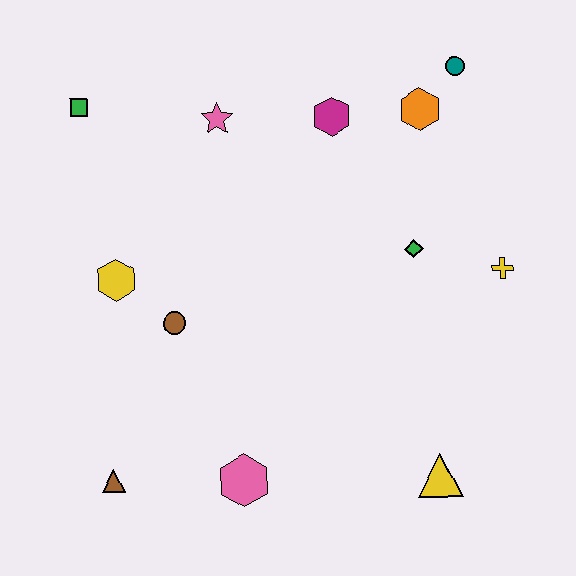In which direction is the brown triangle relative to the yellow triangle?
The brown triangle is to the left of the yellow triangle.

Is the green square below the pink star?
No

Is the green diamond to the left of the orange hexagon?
Yes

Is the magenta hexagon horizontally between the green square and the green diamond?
Yes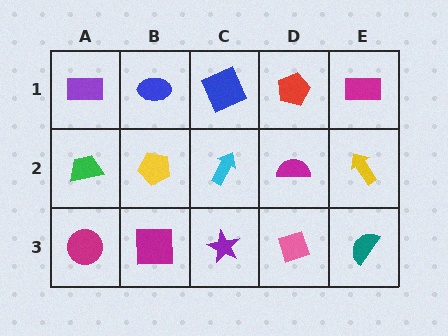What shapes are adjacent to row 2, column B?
A blue ellipse (row 1, column B), a magenta square (row 3, column B), a green trapezoid (row 2, column A), a cyan arrow (row 2, column C).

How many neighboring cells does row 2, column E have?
3.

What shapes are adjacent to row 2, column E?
A magenta rectangle (row 1, column E), a teal semicircle (row 3, column E), a magenta semicircle (row 2, column D).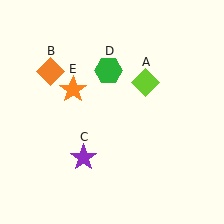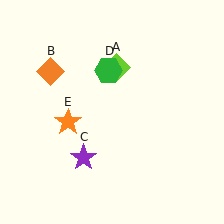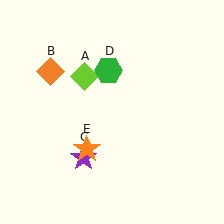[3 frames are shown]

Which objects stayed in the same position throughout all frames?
Orange diamond (object B) and purple star (object C) and green hexagon (object D) remained stationary.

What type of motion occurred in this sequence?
The lime diamond (object A), orange star (object E) rotated counterclockwise around the center of the scene.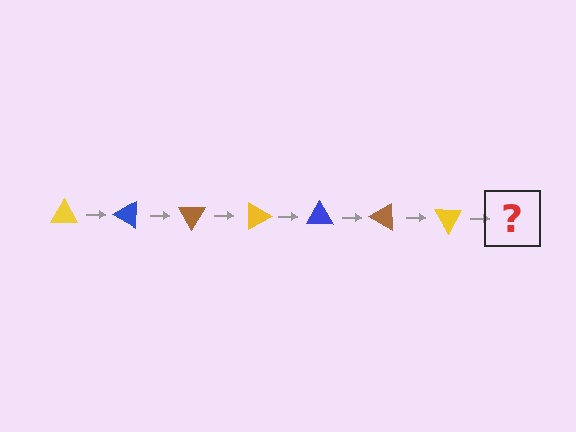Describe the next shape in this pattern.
It should be a blue triangle, rotated 210 degrees from the start.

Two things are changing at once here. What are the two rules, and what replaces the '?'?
The two rules are that it rotates 30 degrees each step and the color cycles through yellow, blue, and brown. The '?' should be a blue triangle, rotated 210 degrees from the start.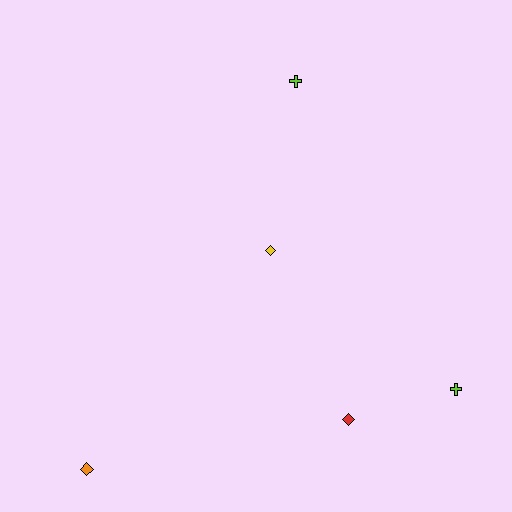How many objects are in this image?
There are 5 objects.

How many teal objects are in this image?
There are no teal objects.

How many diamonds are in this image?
There are 3 diamonds.